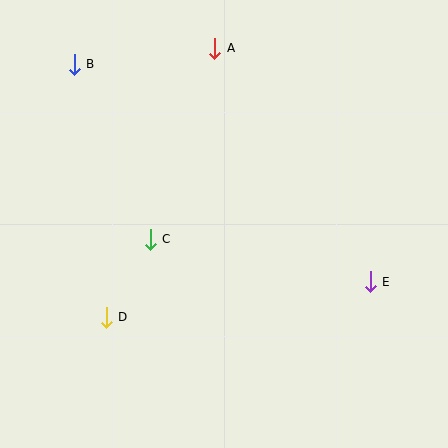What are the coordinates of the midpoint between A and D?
The midpoint between A and D is at (161, 183).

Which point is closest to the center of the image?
Point C at (150, 239) is closest to the center.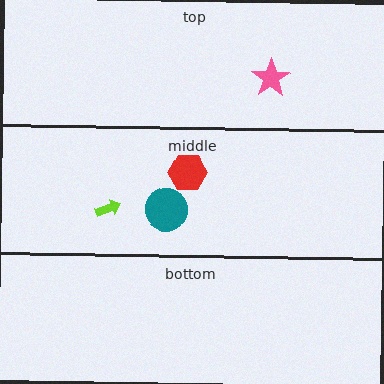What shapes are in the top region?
The pink star.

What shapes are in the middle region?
The lime arrow, the teal circle, the red hexagon.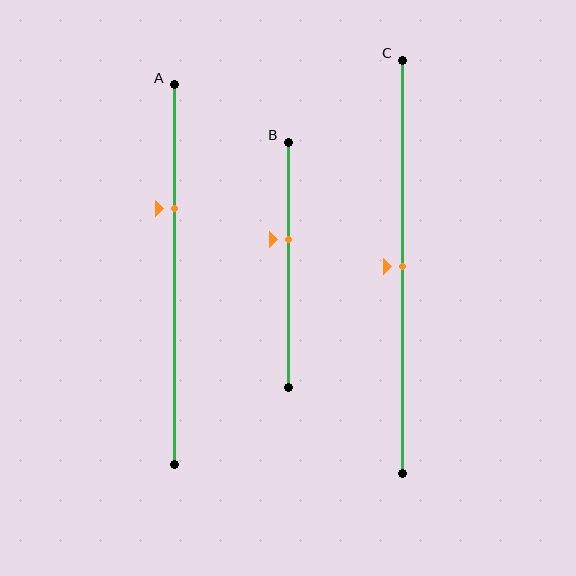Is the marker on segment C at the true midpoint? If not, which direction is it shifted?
Yes, the marker on segment C is at the true midpoint.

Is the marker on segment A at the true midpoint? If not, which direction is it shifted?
No, the marker on segment A is shifted upward by about 17% of the segment length.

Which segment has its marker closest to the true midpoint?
Segment C has its marker closest to the true midpoint.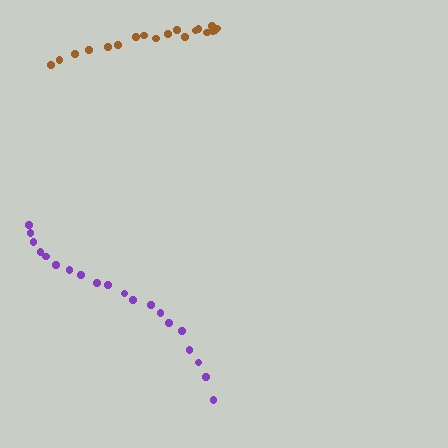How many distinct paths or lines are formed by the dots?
There are 2 distinct paths.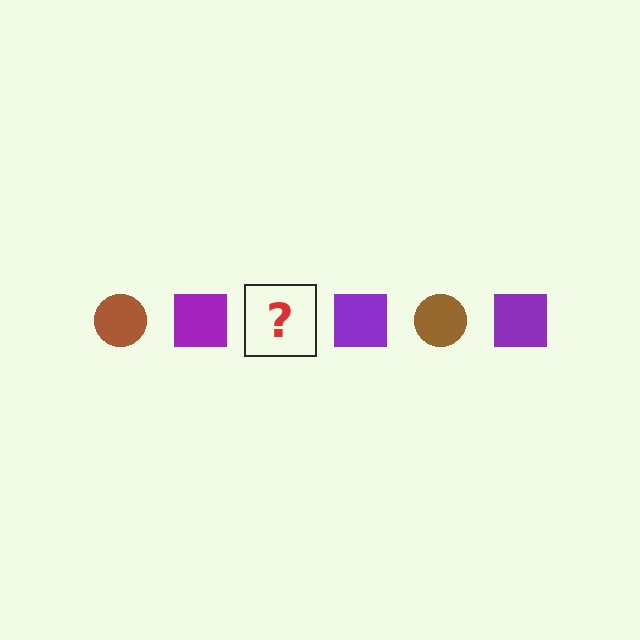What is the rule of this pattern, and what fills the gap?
The rule is that the pattern alternates between brown circle and purple square. The gap should be filled with a brown circle.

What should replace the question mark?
The question mark should be replaced with a brown circle.